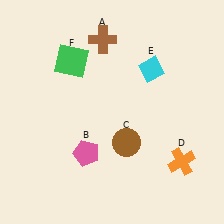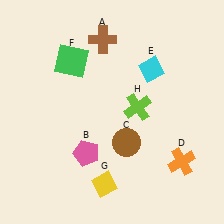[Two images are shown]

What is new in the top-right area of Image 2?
A lime cross (H) was added in the top-right area of Image 2.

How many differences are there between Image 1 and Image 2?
There are 2 differences between the two images.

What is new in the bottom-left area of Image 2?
A yellow diamond (G) was added in the bottom-left area of Image 2.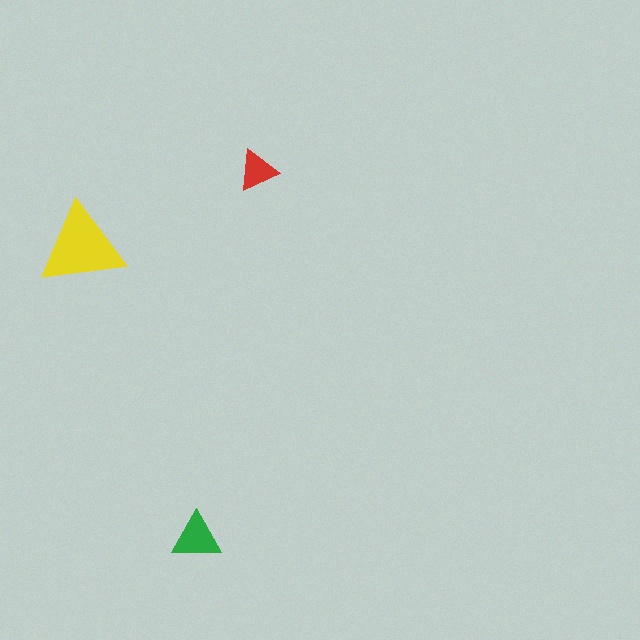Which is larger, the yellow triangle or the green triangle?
The yellow one.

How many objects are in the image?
There are 3 objects in the image.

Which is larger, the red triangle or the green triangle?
The green one.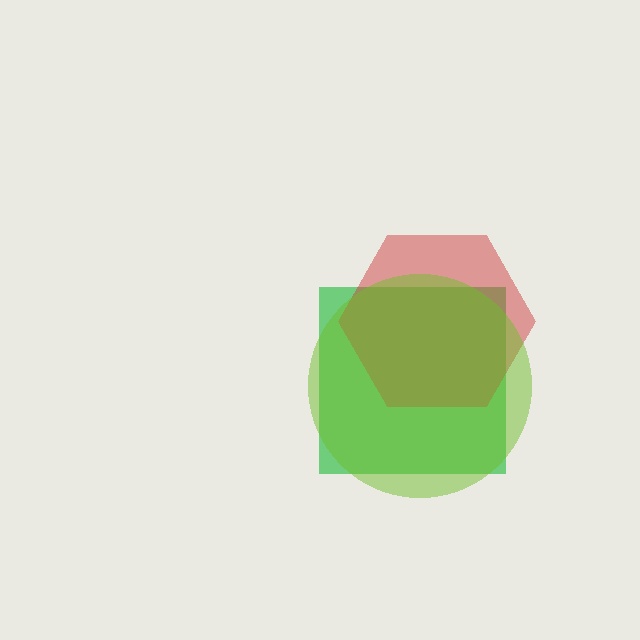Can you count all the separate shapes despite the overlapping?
Yes, there are 3 separate shapes.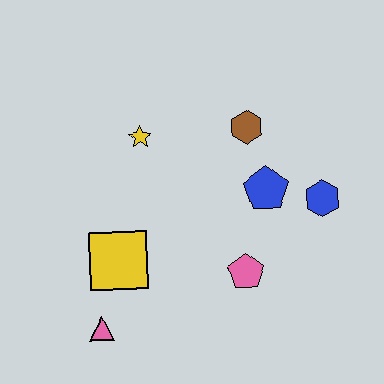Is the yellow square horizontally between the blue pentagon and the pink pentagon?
No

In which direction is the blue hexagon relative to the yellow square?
The blue hexagon is to the right of the yellow square.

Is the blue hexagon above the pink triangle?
Yes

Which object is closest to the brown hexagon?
The blue pentagon is closest to the brown hexagon.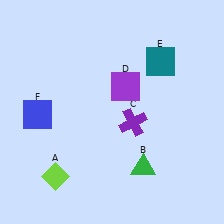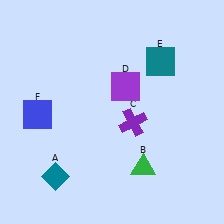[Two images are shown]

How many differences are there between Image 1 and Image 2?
There is 1 difference between the two images.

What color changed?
The diamond (A) changed from lime in Image 1 to teal in Image 2.